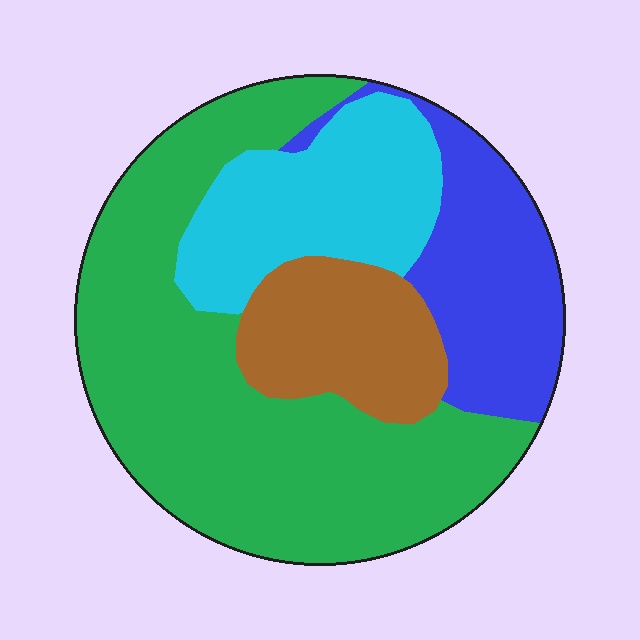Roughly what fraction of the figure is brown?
Brown covers 14% of the figure.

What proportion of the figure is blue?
Blue covers around 20% of the figure.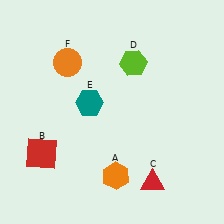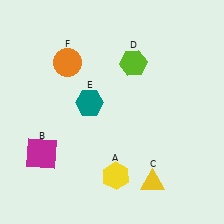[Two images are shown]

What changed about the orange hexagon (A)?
In Image 1, A is orange. In Image 2, it changed to yellow.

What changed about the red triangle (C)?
In Image 1, C is red. In Image 2, it changed to yellow.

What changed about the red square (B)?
In Image 1, B is red. In Image 2, it changed to magenta.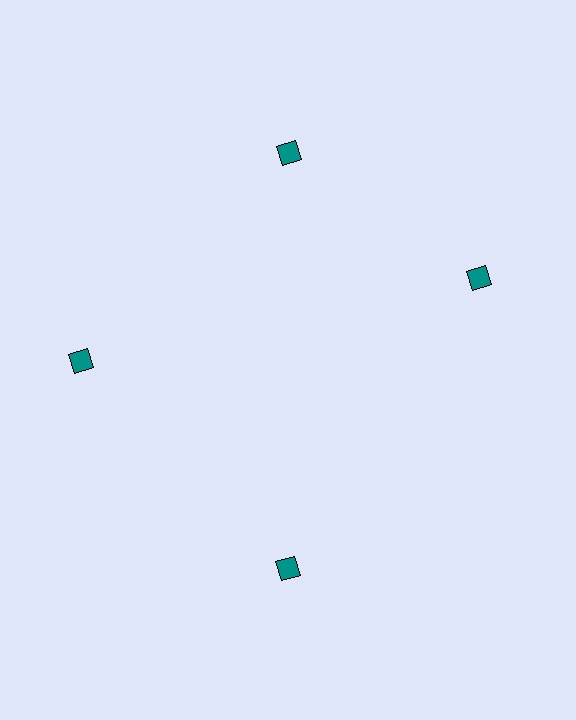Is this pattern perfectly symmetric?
No. The 4 teal diamonds are arranged in a ring, but one element near the 3 o'clock position is rotated out of alignment along the ring, breaking the 4-fold rotational symmetry.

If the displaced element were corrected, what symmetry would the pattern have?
It would have 4-fold rotational symmetry — the pattern would map onto itself every 90 degrees.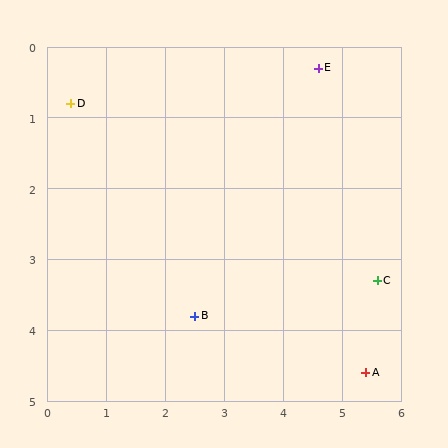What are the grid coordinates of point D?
Point D is at approximately (0.4, 0.8).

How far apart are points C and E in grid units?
Points C and E are about 3.2 grid units apart.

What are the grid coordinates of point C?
Point C is at approximately (5.6, 3.3).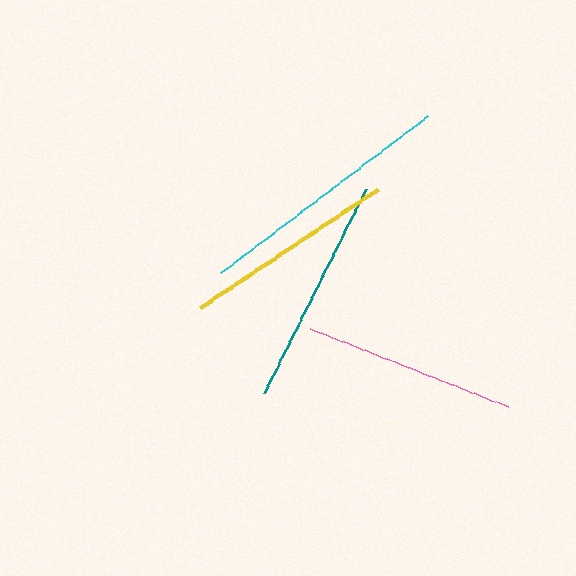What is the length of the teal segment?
The teal segment is approximately 228 pixels long.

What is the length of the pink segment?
The pink segment is approximately 212 pixels long.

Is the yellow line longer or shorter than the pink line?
The yellow line is longer than the pink line.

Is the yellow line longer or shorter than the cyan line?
The cyan line is longer than the yellow line.